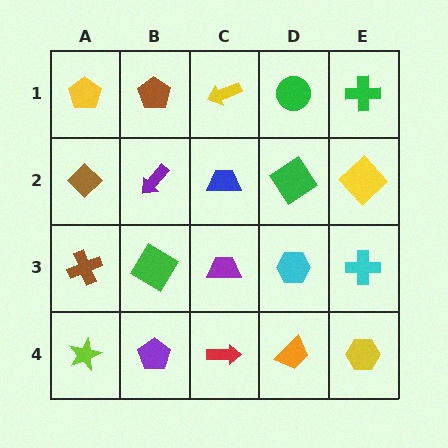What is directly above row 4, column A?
A brown cross.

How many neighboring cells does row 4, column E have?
2.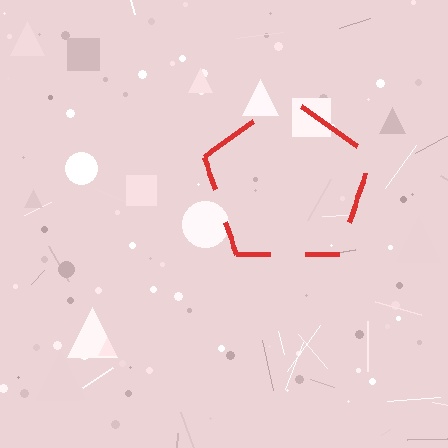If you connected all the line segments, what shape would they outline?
They would outline a pentagon.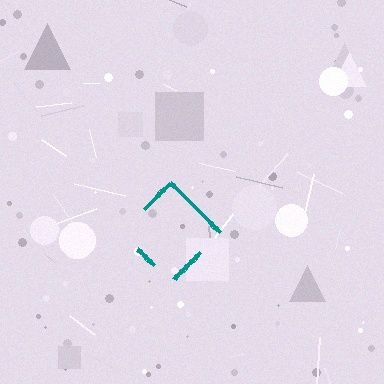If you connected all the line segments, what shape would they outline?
They would outline a diamond.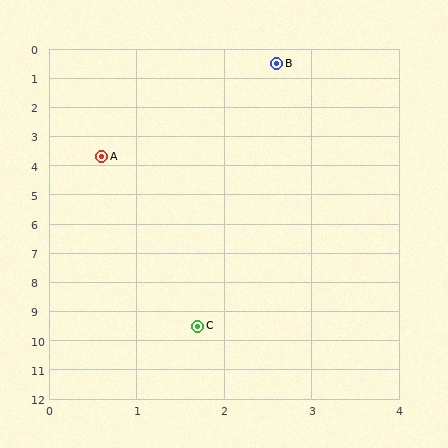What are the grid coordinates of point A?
Point A is at approximately (0.6, 3.7).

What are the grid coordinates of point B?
Point B is at approximately (2.6, 0.5).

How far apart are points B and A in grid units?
Points B and A are about 3.8 grid units apart.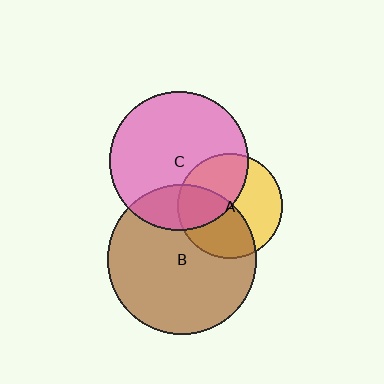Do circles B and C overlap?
Yes.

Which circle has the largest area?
Circle B (brown).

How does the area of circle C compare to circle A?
Approximately 1.7 times.